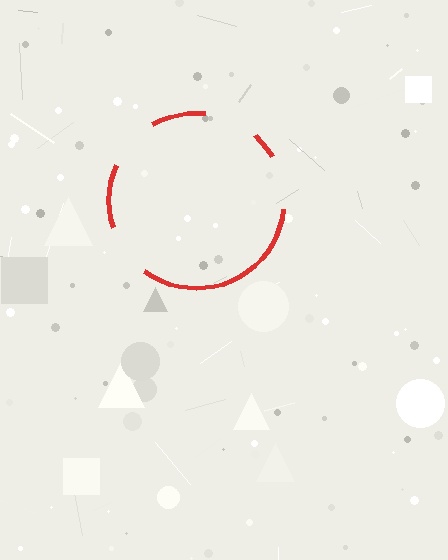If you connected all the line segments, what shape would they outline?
They would outline a circle.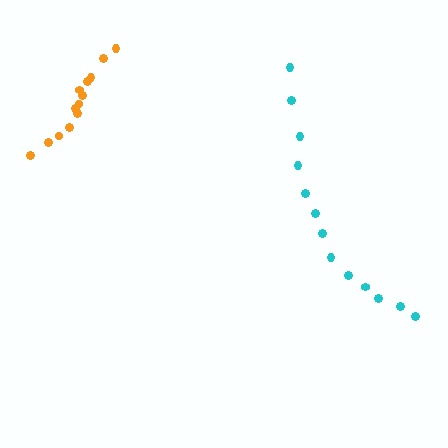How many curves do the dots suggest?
There are 2 distinct paths.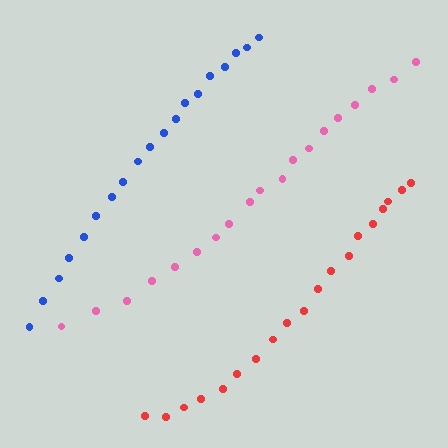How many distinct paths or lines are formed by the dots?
There are 3 distinct paths.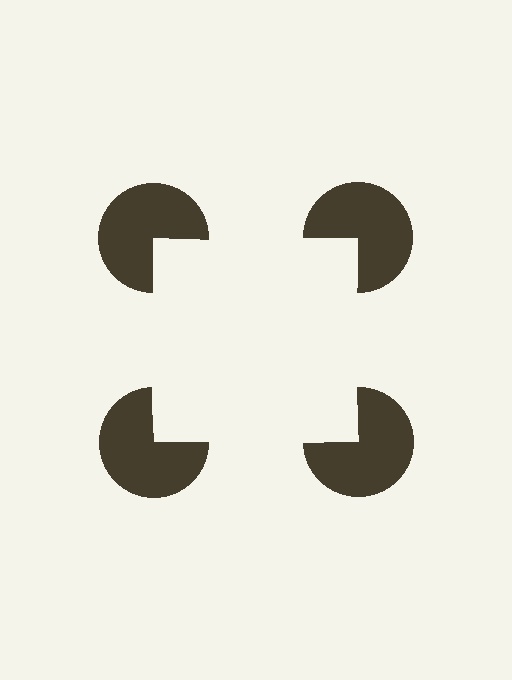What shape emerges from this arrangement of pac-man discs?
An illusory square — its edges are inferred from the aligned wedge cuts in the pac-man discs, not physically drawn.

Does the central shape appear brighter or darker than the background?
It typically appears slightly brighter than the background, even though no actual brightness change is drawn.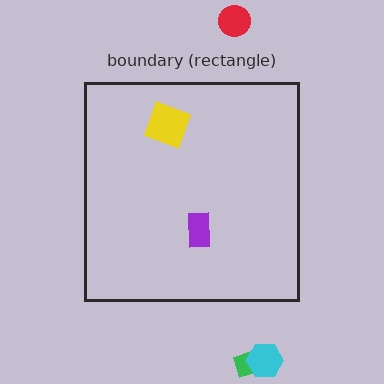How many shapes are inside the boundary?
2 inside, 3 outside.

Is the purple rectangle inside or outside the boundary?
Inside.